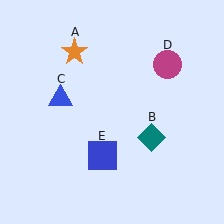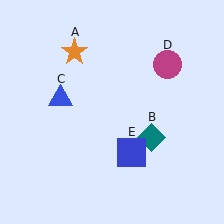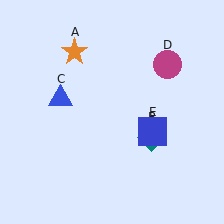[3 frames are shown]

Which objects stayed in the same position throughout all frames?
Orange star (object A) and teal diamond (object B) and blue triangle (object C) and magenta circle (object D) remained stationary.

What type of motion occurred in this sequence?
The blue square (object E) rotated counterclockwise around the center of the scene.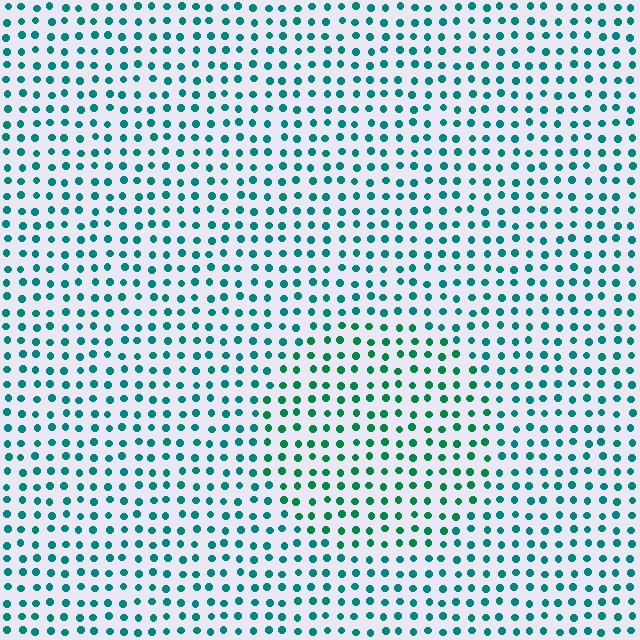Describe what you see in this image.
The image is filled with small teal elements in a uniform arrangement. A circle-shaped region is visible where the elements are tinted to a slightly different hue, forming a subtle color boundary.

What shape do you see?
I see a circle.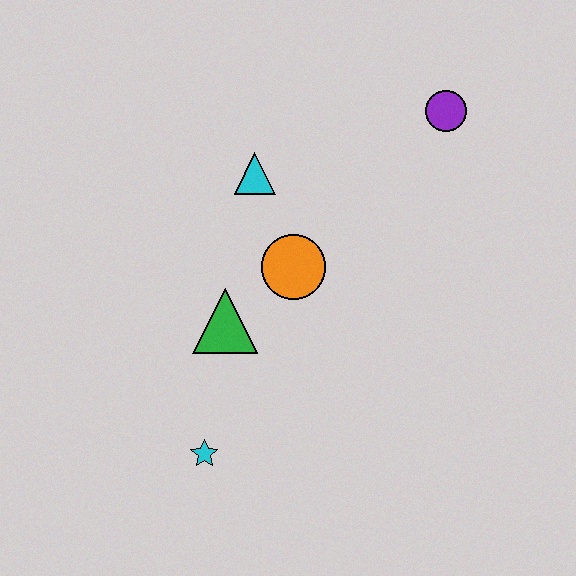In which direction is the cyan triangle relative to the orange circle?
The cyan triangle is above the orange circle.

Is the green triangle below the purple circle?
Yes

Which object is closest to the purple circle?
The cyan triangle is closest to the purple circle.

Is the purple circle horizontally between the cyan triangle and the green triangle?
No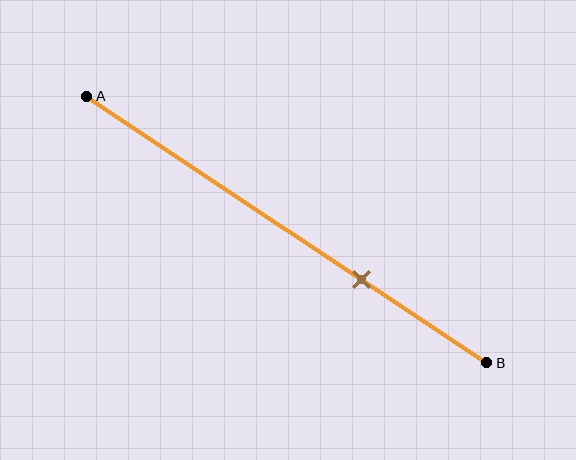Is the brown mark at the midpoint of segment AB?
No, the mark is at about 70% from A, not at the 50% midpoint.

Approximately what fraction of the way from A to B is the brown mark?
The brown mark is approximately 70% of the way from A to B.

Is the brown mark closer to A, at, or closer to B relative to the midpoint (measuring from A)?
The brown mark is closer to point B than the midpoint of segment AB.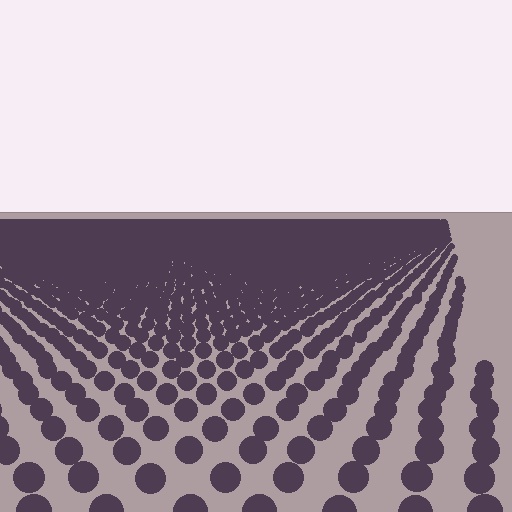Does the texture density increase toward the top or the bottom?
Density increases toward the top.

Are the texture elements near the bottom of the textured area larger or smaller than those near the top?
Larger. Near the bottom, elements are closer to the viewer and appear at a bigger on-screen size.